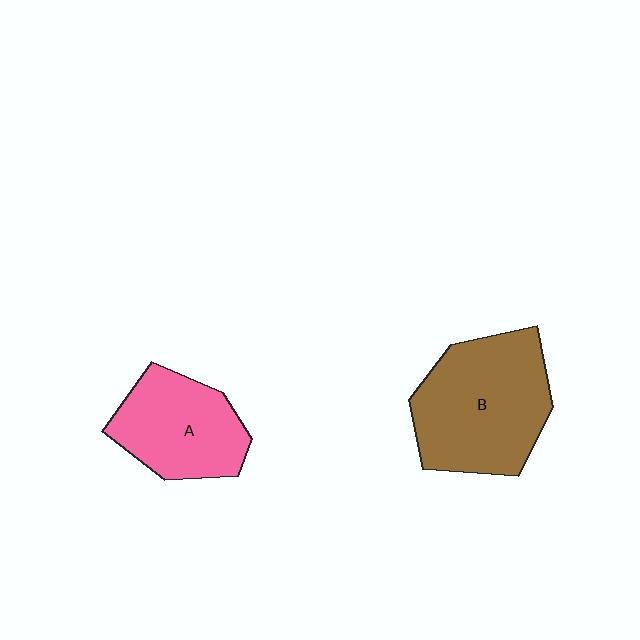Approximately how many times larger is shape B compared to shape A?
Approximately 1.4 times.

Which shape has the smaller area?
Shape A (pink).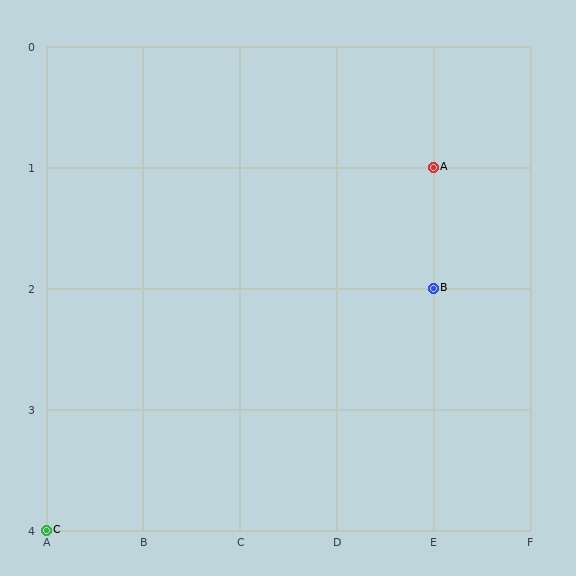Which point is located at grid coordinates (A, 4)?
Point C is at (A, 4).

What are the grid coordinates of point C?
Point C is at grid coordinates (A, 4).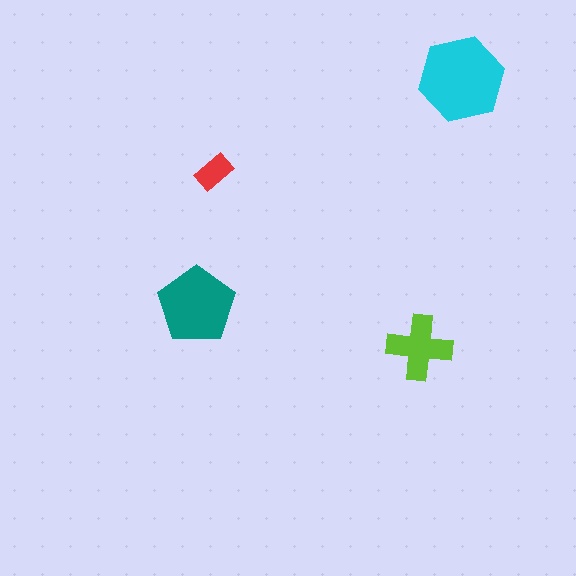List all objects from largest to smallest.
The cyan hexagon, the teal pentagon, the lime cross, the red rectangle.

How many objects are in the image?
There are 4 objects in the image.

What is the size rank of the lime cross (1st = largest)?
3rd.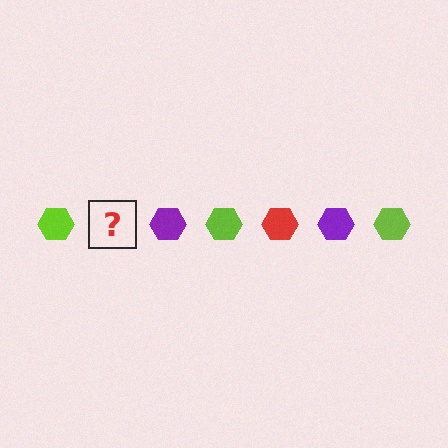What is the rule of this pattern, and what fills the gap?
The rule is that the pattern cycles through lime, red, purple hexagons. The gap should be filled with a red hexagon.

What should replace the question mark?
The question mark should be replaced with a red hexagon.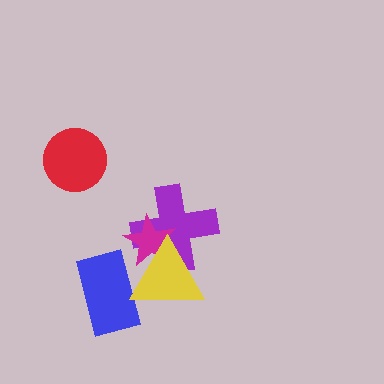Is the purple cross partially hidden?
Yes, it is partially covered by another shape.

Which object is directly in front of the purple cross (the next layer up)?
The magenta star is directly in front of the purple cross.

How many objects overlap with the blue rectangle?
1 object overlaps with the blue rectangle.